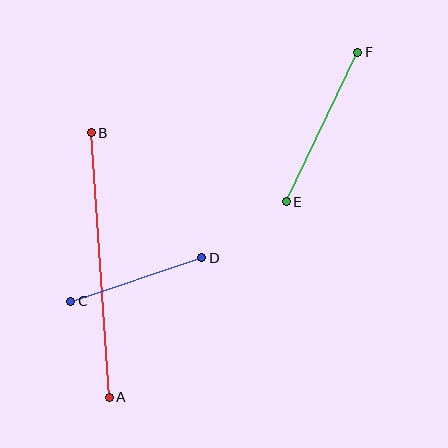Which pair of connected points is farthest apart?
Points A and B are farthest apart.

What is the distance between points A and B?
The distance is approximately 265 pixels.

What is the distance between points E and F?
The distance is approximately 166 pixels.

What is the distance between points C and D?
The distance is approximately 138 pixels.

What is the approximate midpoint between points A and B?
The midpoint is at approximately (100, 265) pixels.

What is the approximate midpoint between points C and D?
The midpoint is at approximately (136, 280) pixels.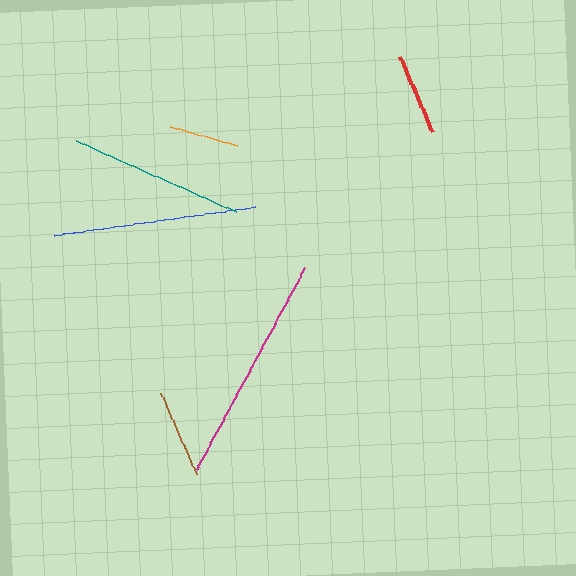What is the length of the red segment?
The red segment is approximately 81 pixels long.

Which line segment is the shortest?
The orange line is the shortest at approximately 70 pixels.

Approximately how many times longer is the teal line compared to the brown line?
The teal line is approximately 2.0 times the length of the brown line.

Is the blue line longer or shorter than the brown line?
The blue line is longer than the brown line.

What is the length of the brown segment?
The brown segment is approximately 87 pixels long.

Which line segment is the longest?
The magenta line is the longest at approximately 229 pixels.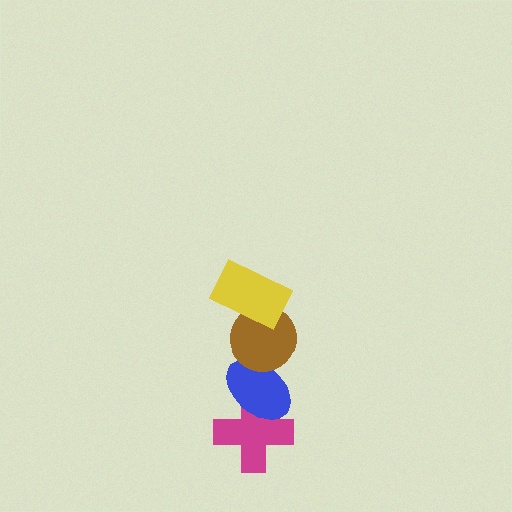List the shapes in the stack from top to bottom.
From top to bottom: the yellow rectangle, the brown circle, the blue ellipse, the magenta cross.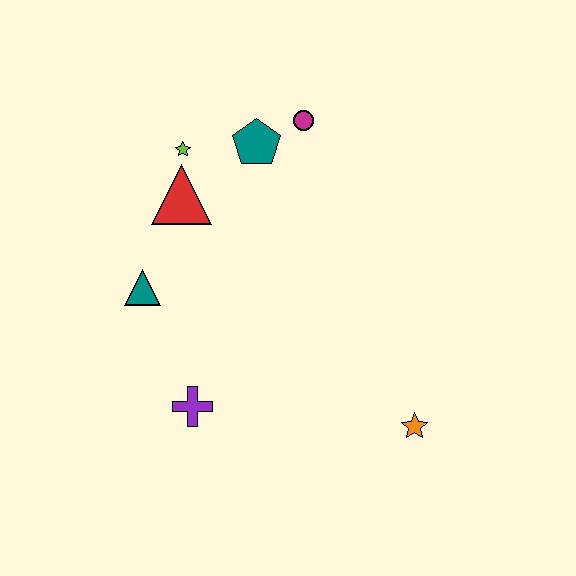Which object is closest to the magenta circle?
The teal pentagon is closest to the magenta circle.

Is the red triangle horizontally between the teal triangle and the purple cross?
Yes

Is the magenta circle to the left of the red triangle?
No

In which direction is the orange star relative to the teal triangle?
The orange star is to the right of the teal triangle.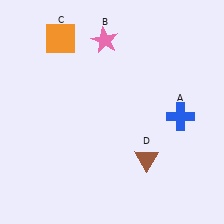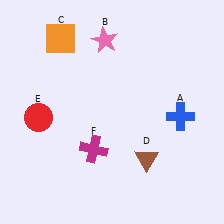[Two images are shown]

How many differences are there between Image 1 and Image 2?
There are 2 differences between the two images.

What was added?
A red circle (E), a magenta cross (F) were added in Image 2.